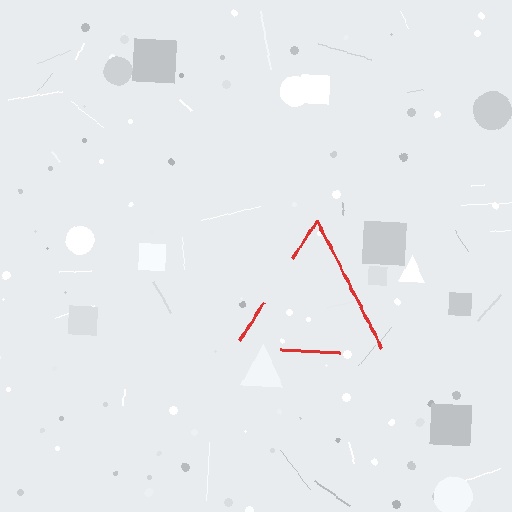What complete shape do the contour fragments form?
The contour fragments form a triangle.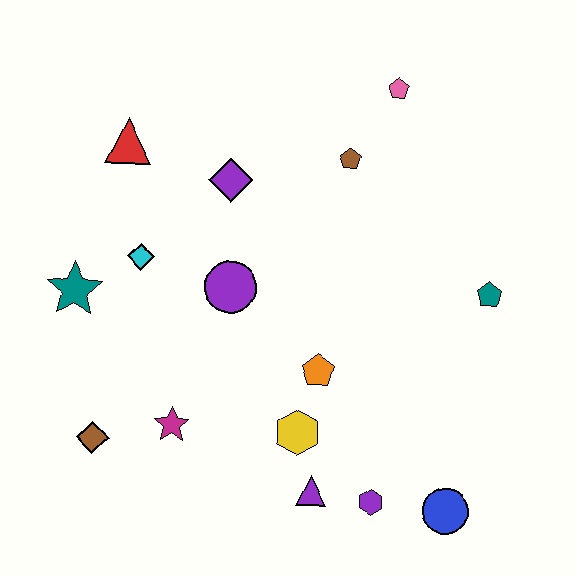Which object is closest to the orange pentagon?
The yellow hexagon is closest to the orange pentagon.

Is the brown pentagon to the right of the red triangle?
Yes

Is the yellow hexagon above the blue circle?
Yes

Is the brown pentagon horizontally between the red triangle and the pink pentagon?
Yes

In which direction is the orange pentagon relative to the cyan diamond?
The orange pentagon is to the right of the cyan diamond.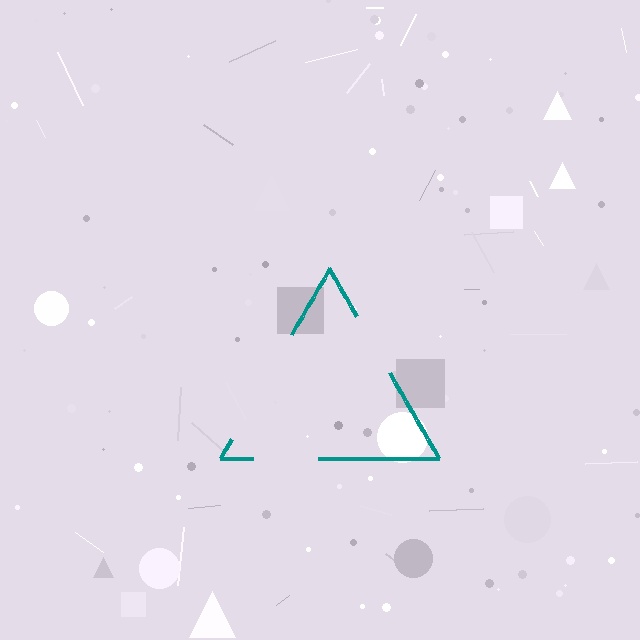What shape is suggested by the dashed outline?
The dashed outline suggests a triangle.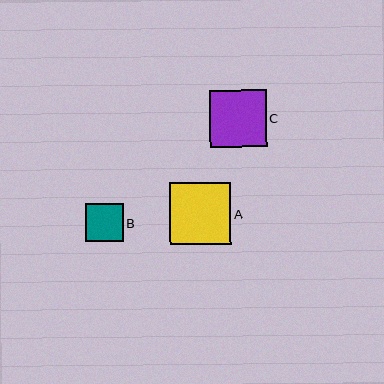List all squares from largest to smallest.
From largest to smallest: A, C, B.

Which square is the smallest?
Square B is the smallest with a size of approximately 38 pixels.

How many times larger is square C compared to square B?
Square C is approximately 1.5 times the size of square B.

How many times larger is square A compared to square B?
Square A is approximately 1.6 times the size of square B.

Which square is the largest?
Square A is the largest with a size of approximately 62 pixels.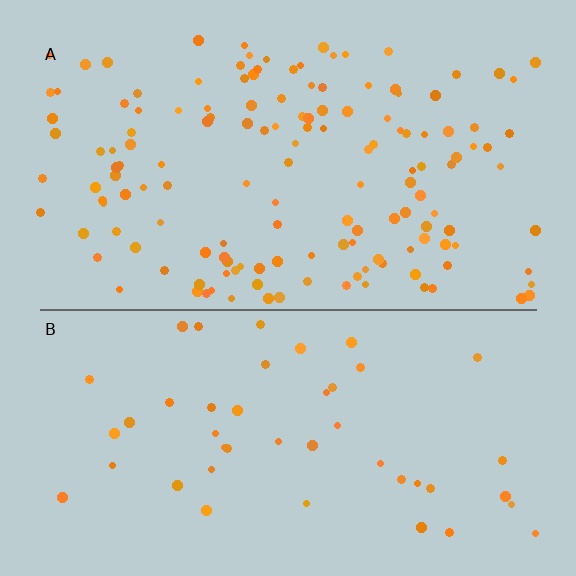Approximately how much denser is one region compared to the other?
Approximately 3.2× — region A over region B.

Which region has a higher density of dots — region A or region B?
A (the top).